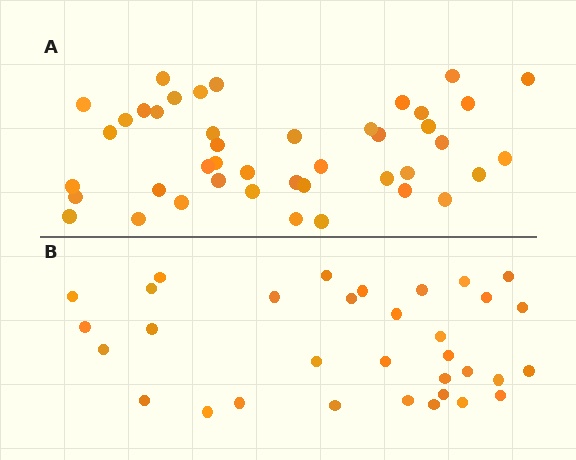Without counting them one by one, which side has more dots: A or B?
Region A (the top region) has more dots.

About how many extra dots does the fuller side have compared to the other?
Region A has roughly 10 or so more dots than region B.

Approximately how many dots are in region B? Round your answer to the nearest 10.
About 30 dots. (The exact count is 33, which rounds to 30.)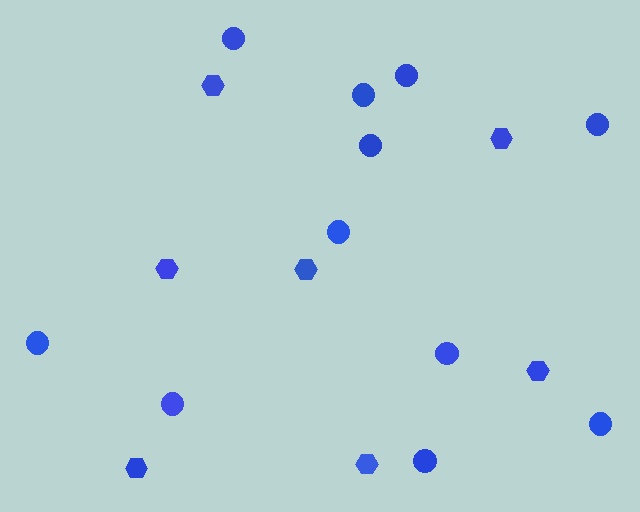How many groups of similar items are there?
There are 2 groups: one group of hexagons (7) and one group of circles (11).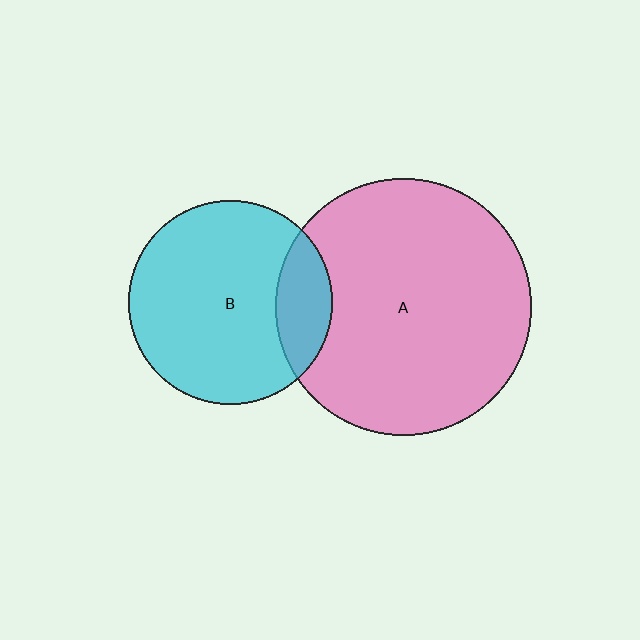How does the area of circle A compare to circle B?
Approximately 1.6 times.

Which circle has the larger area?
Circle A (pink).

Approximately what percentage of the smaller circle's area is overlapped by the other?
Approximately 20%.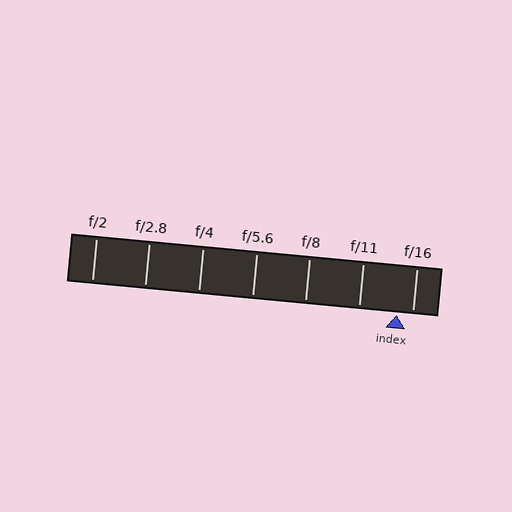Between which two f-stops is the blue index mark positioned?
The index mark is between f/11 and f/16.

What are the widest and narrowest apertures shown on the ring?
The widest aperture shown is f/2 and the narrowest is f/16.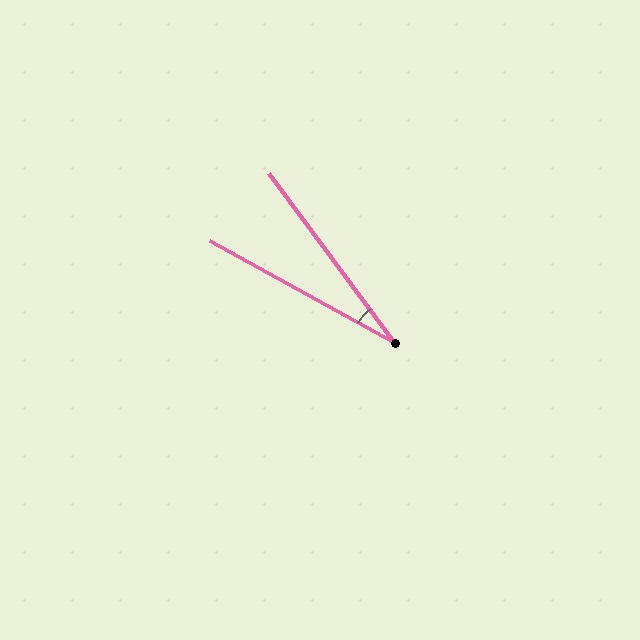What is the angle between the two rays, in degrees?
Approximately 25 degrees.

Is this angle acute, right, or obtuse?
It is acute.